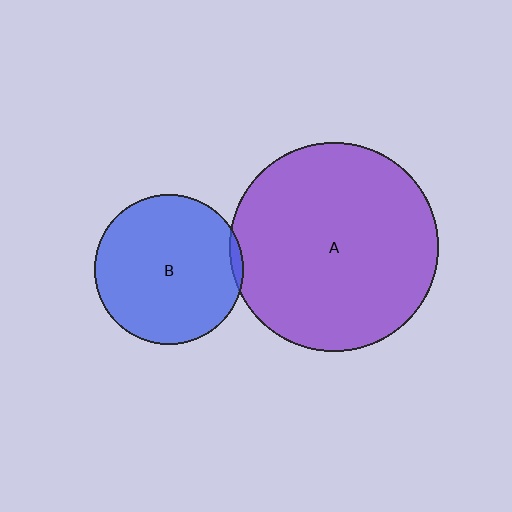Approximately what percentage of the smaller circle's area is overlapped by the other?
Approximately 5%.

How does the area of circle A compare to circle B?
Approximately 2.0 times.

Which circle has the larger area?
Circle A (purple).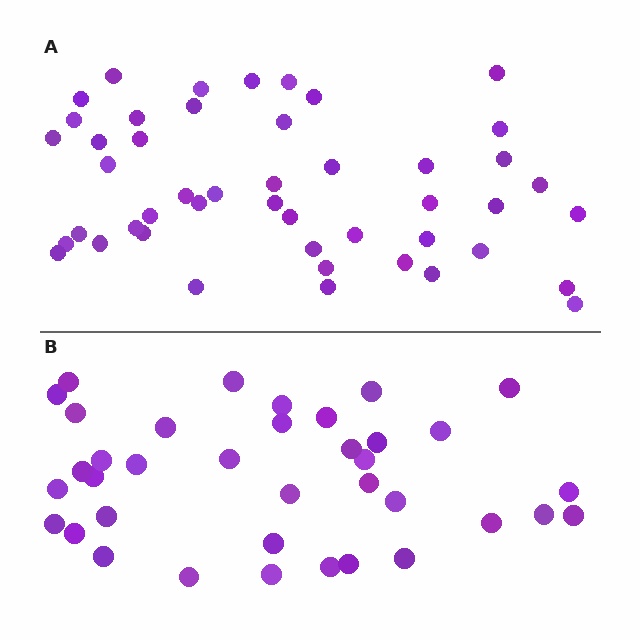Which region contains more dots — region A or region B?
Region A (the top region) has more dots.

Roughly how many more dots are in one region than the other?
Region A has roughly 10 or so more dots than region B.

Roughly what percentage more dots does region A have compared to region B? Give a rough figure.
About 25% more.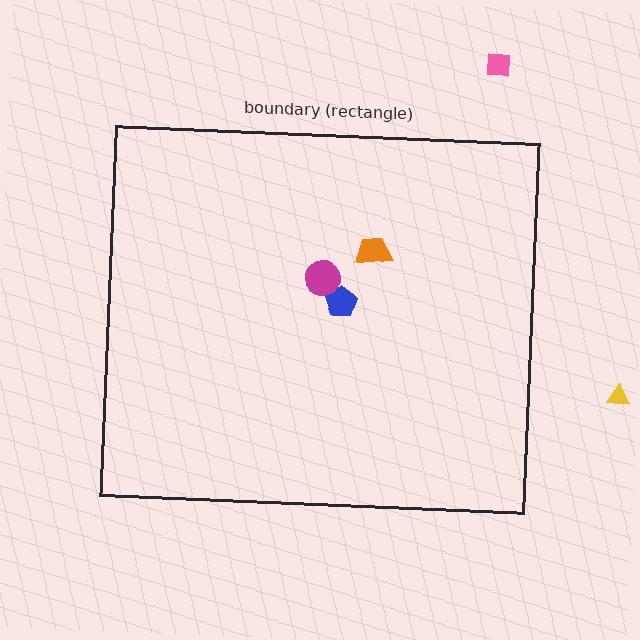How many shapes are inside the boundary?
3 inside, 2 outside.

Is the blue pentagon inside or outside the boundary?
Inside.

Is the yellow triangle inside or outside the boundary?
Outside.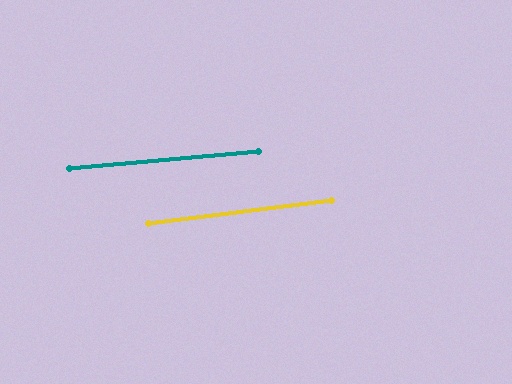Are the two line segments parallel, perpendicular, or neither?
Parallel — their directions differ by only 1.7°.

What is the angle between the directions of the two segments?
Approximately 2 degrees.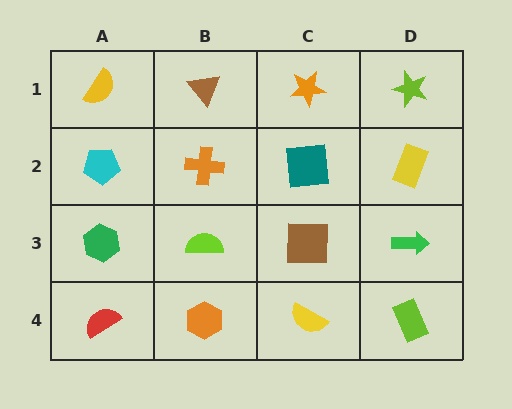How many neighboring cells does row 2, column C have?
4.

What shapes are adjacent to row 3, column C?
A teal square (row 2, column C), a yellow semicircle (row 4, column C), a lime semicircle (row 3, column B), a green arrow (row 3, column D).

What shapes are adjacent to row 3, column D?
A yellow rectangle (row 2, column D), a lime rectangle (row 4, column D), a brown square (row 3, column C).